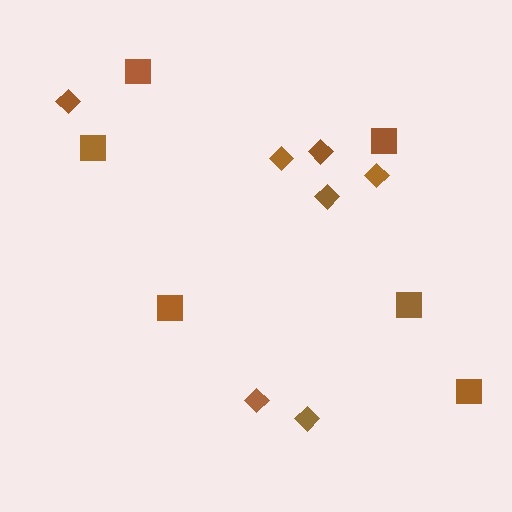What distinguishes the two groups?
There are 2 groups: one group of diamonds (7) and one group of squares (6).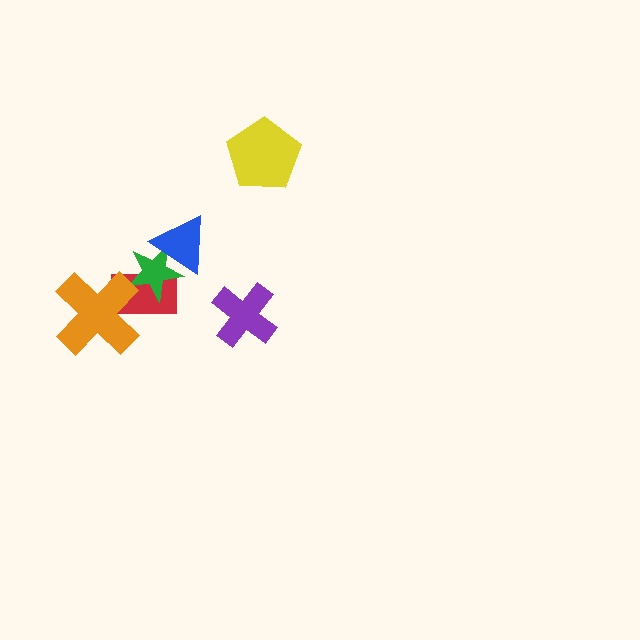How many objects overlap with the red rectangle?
2 objects overlap with the red rectangle.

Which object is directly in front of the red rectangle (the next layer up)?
The green star is directly in front of the red rectangle.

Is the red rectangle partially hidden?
Yes, it is partially covered by another shape.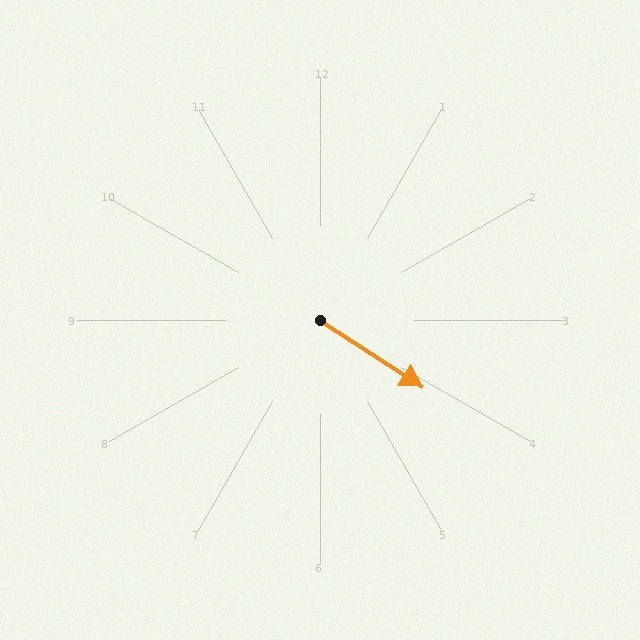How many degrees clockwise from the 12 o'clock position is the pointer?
Approximately 123 degrees.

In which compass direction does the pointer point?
Southeast.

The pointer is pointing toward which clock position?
Roughly 4 o'clock.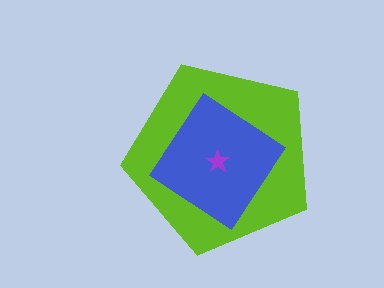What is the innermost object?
The purple star.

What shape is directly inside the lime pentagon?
The blue diamond.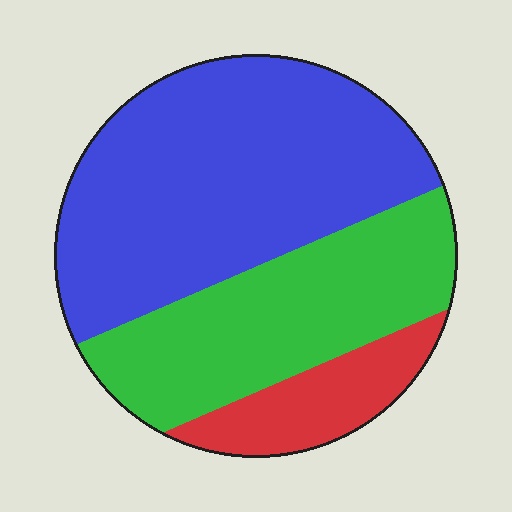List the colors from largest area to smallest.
From largest to smallest: blue, green, red.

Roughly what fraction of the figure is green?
Green takes up about one third (1/3) of the figure.